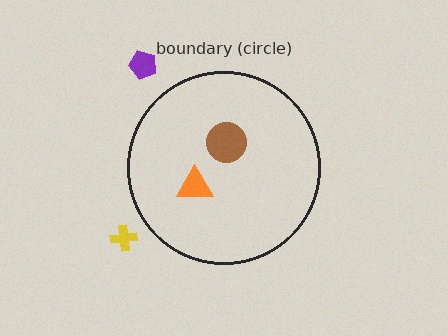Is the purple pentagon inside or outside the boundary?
Outside.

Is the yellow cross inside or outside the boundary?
Outside.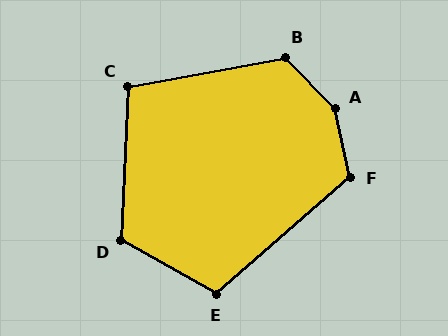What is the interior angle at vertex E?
Approximately 110 degrees (obtuse).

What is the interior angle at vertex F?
Approximately 119 degrees (obtuse).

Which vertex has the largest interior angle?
A, at approximately 148 degrees.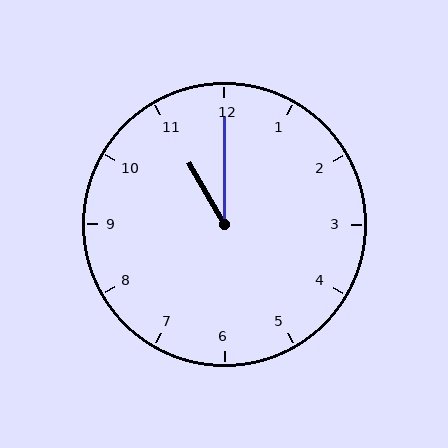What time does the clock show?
11:00.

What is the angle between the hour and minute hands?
Approximately 30 degrees.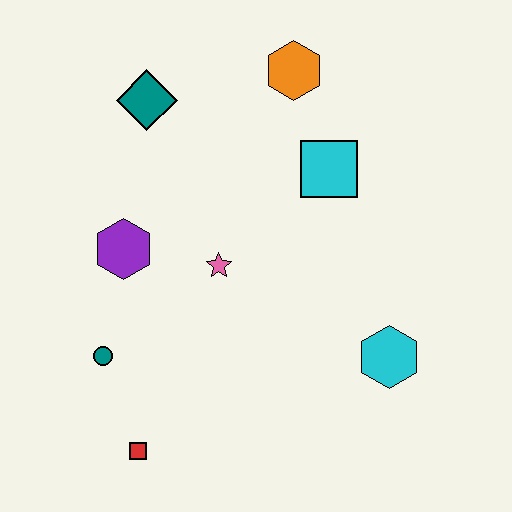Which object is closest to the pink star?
The purple hexagon is closest to the pink star.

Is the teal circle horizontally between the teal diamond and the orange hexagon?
No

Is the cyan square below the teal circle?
No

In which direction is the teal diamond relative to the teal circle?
The teal diamond is above the teal circle.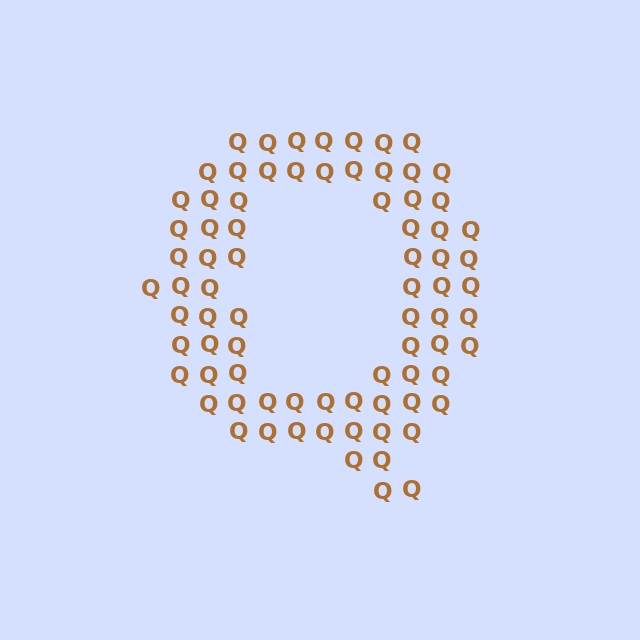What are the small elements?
The small elements are letter Q's.